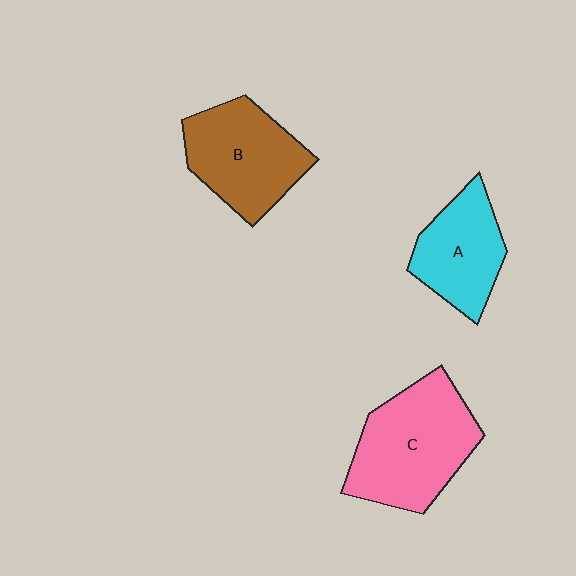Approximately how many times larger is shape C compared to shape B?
Approximately 1.2 times.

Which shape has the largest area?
Shape C (pink).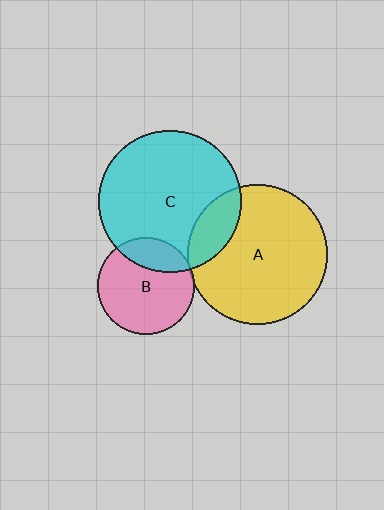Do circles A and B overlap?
Yes.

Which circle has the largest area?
Circle C (cyan).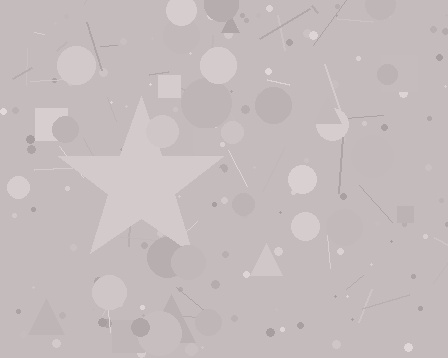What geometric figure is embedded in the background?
A star is embedded in the background.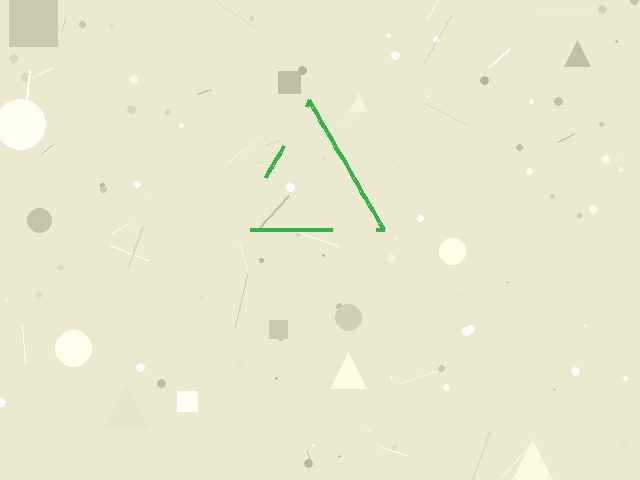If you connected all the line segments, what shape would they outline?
They would outline a triangle.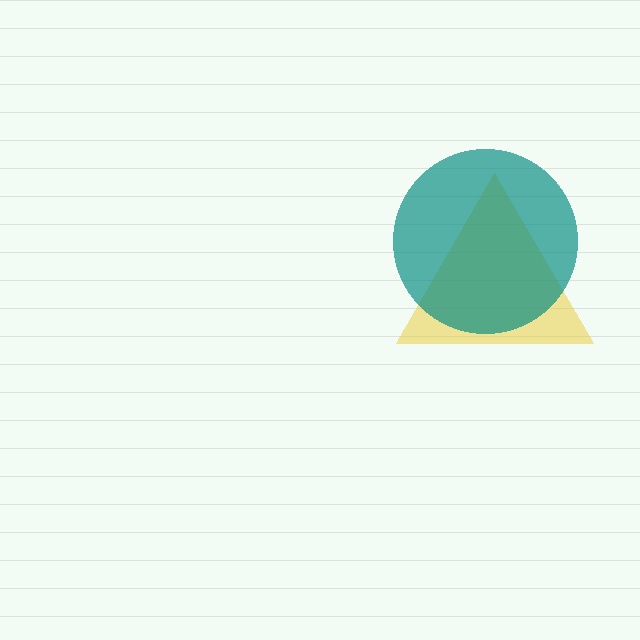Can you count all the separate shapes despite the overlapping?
Yes, there are 2 separate shapes.